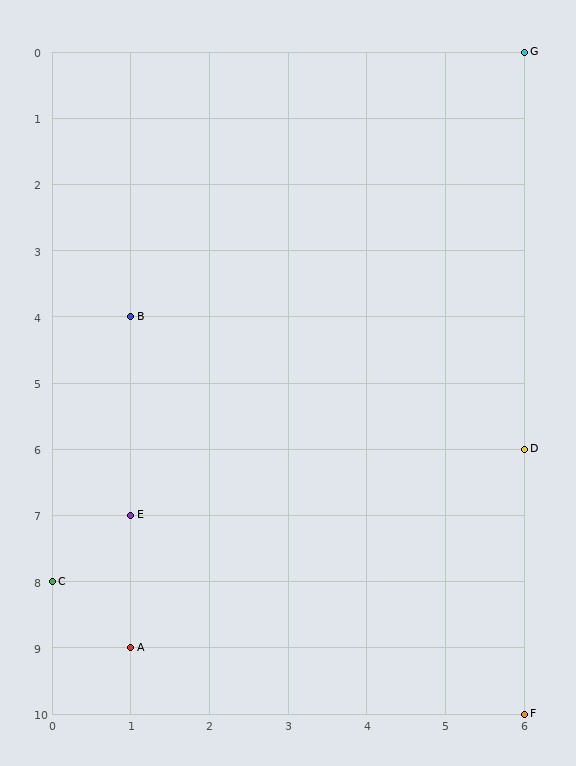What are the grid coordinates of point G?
Point G is at grid coordinates (6, 0).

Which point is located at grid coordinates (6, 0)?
Point G is at (6, 0).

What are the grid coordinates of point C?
Point C is at grid coordinates (0, 8).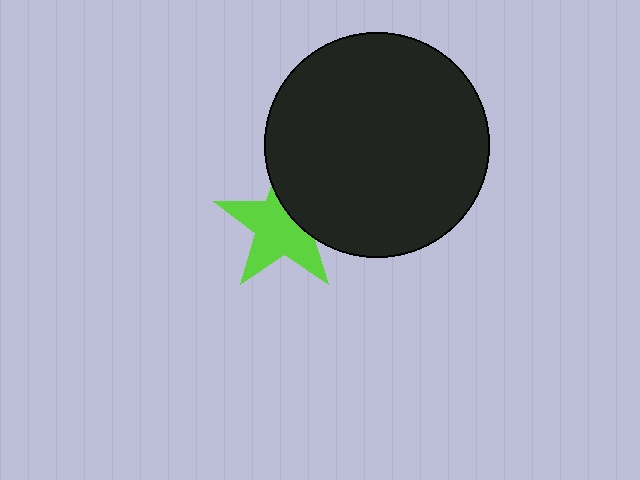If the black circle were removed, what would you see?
You would see the complete lime star.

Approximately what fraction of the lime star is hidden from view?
Roughly 34% of the lime star is hidden behind the black circle.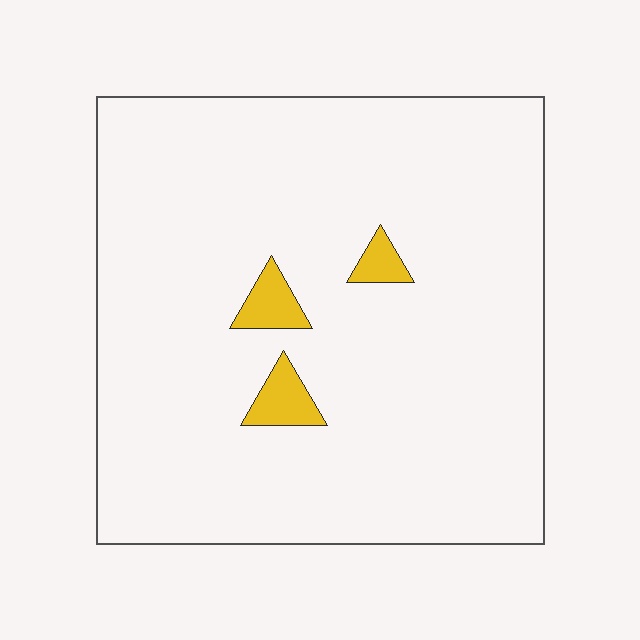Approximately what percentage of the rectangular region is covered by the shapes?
Approximately 5%.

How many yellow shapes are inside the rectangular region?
3.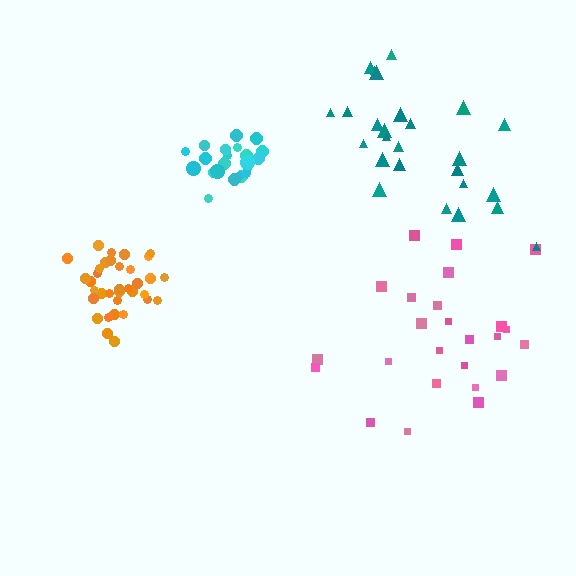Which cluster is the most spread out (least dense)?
Teal.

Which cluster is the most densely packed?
Orange.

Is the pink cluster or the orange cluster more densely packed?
Orange.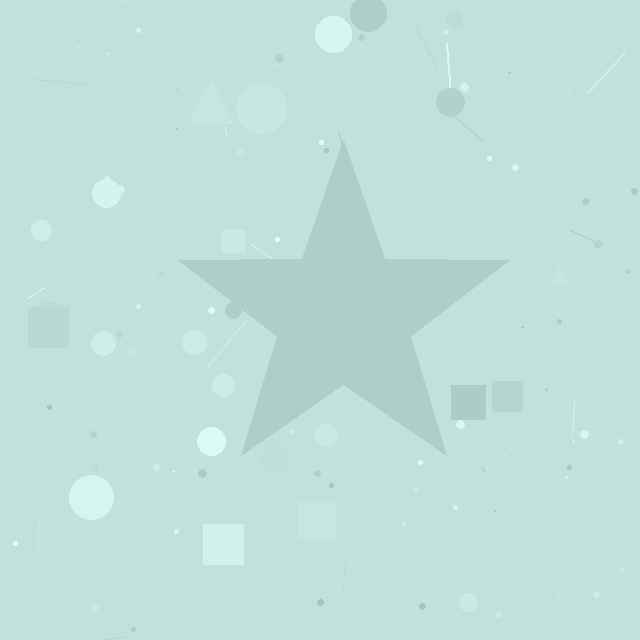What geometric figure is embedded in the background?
A star is embedded in the background.